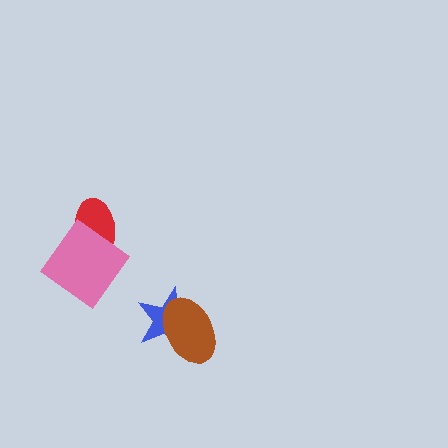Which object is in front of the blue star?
The brown ellipse is in front of the blue star.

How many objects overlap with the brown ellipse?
1 object overlaps with the brown ellipse.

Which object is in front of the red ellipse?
The pink diamond is in front of the red ellipse.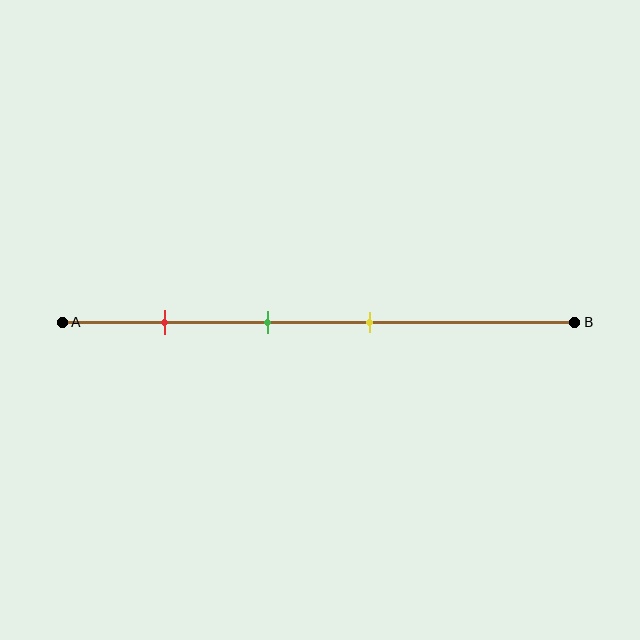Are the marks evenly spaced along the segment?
Yes, the marks are approximately evenly spaced.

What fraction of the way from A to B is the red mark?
The red mark is approximately 20% (0.2) of the way from A to B.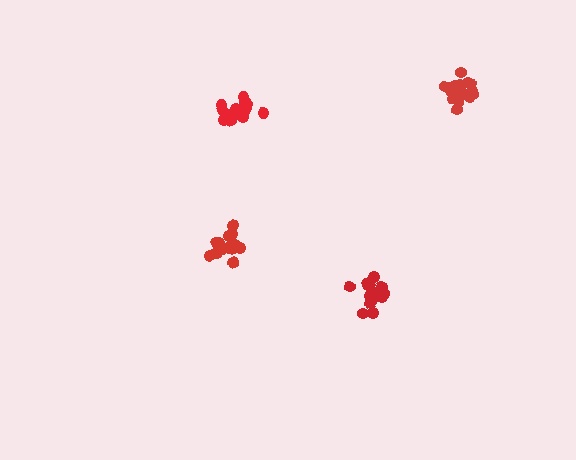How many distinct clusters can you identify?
There are 4 distinct clusters.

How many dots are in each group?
Group 1: 17 dots, Group 2: 18 dots, Group 3: 14 dots, Group 4: 18 dots (67 total).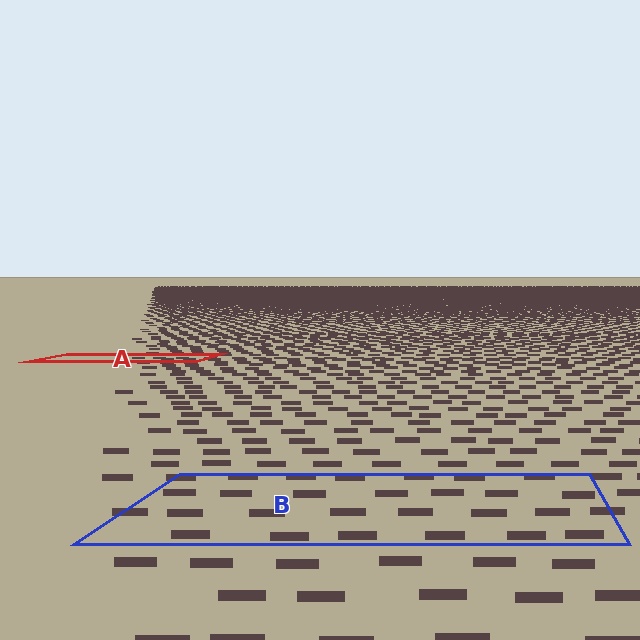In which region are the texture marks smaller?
The texture marks are smaller in region A, because it is farther away.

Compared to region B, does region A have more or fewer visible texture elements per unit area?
Region A has more texture elements per unit area — they are packed more densely because it is farther away.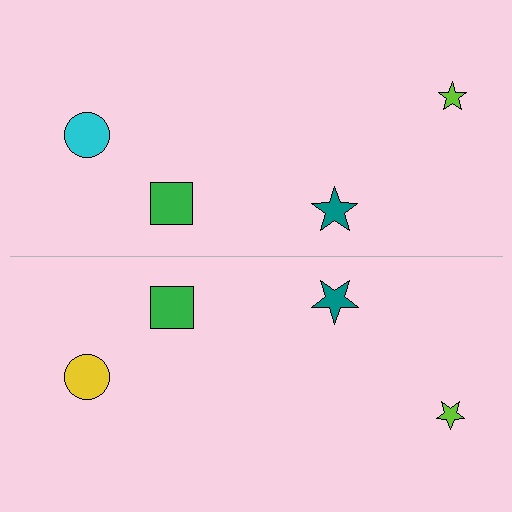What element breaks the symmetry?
The yellow circle on the bottom side breaks the symmetry — its mirror counterpart is cyan.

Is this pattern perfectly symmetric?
No, the pattern is not perfectly symmetric. The yellow circle on the bottom side breaks the symmetry — its mirror counterpart is cyan.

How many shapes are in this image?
There are 8 shapes in this image.